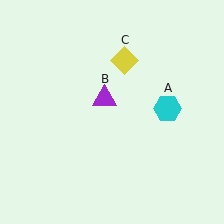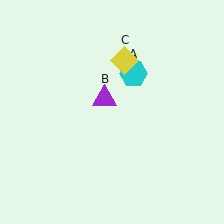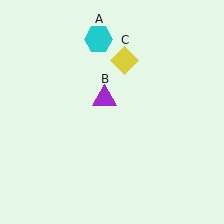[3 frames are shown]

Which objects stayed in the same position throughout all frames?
Purple triangle (object B) and yellow diamond (object C) remained stationary.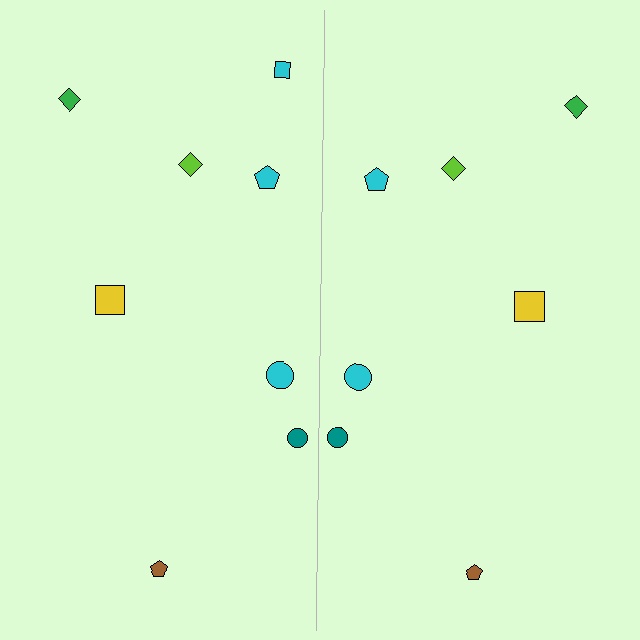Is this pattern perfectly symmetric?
No, the pattern is not perfectly symmetric. A cyan square is missing from the right side.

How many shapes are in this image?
There are 15 shapes in this image.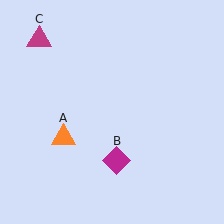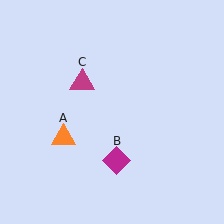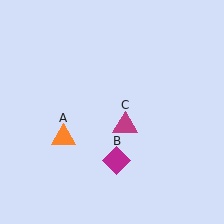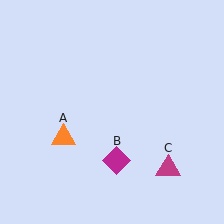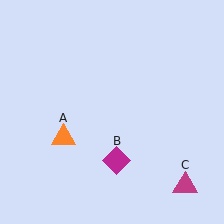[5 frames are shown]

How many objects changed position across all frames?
1 object changed position: magenta triangle (object C).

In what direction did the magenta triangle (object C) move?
The magenta triangle (object C) moved down and to the right.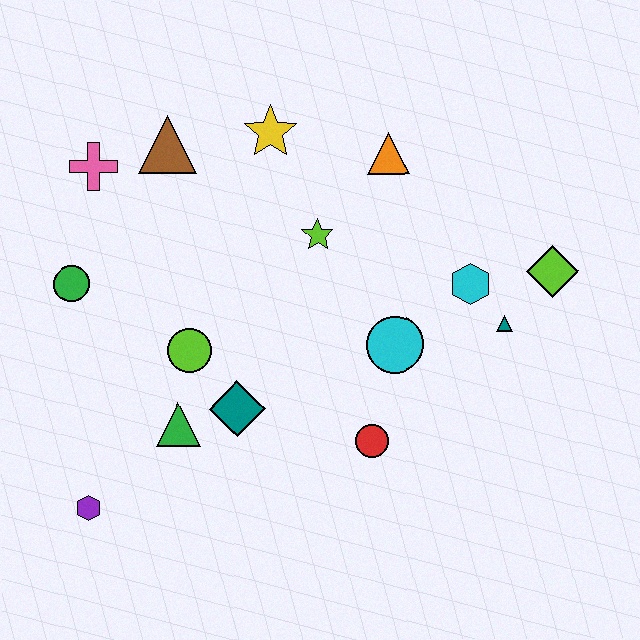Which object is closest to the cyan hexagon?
The teal triangle is closest to the cyan hexagon.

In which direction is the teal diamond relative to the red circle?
The teal diamond is to the left of the red circle.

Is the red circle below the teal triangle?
Yes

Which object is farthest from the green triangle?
The lime diamond is farthest from the green triangle.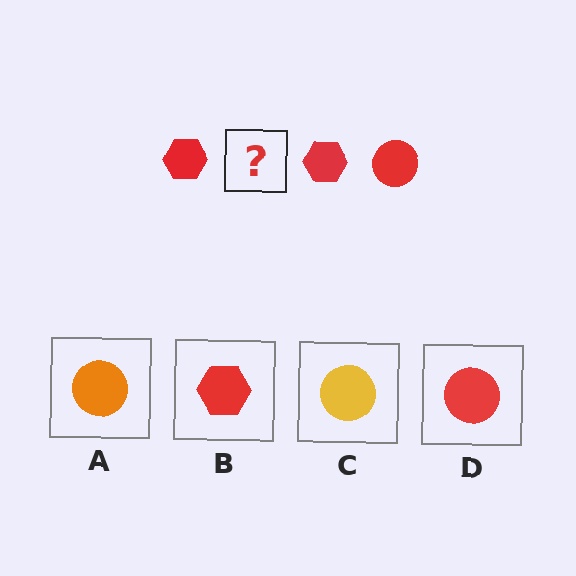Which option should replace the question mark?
Option D.